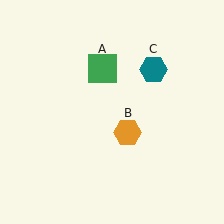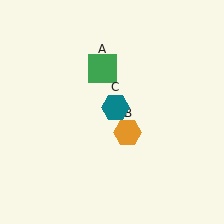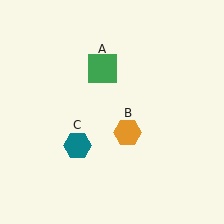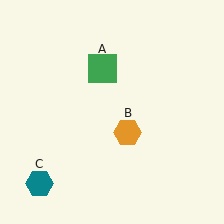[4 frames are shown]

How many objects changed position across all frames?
1 object changed position: teal hexagon (object C).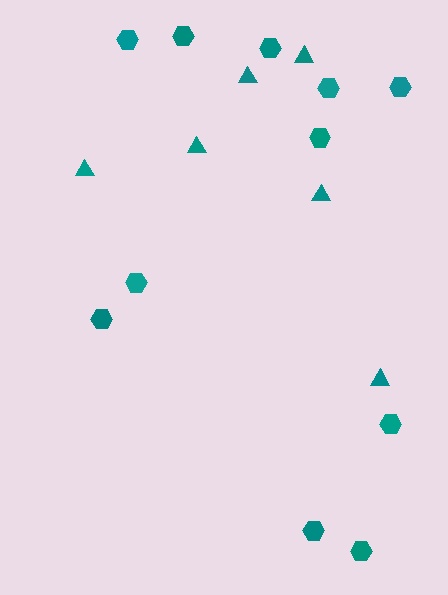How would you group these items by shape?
There are 2 groups: one group of hexagons (11) and one group of triangles (6).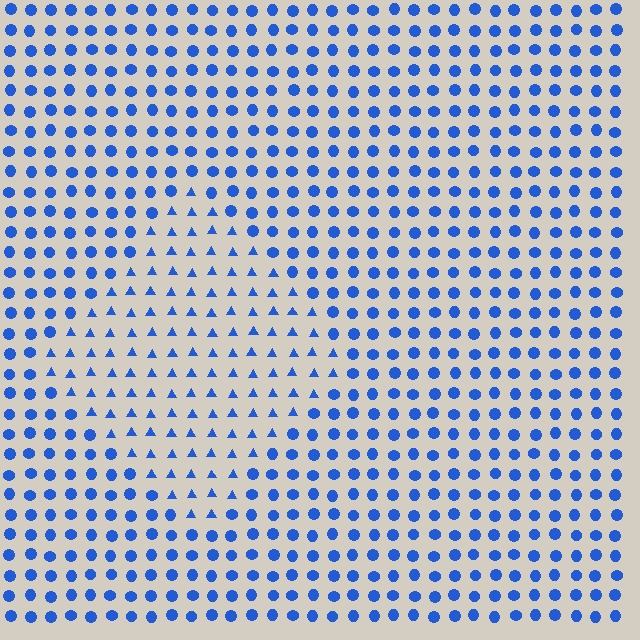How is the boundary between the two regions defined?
The boundary is defined by a change in element shape: triangles inside vs. circles outside. All elements share the same color and spacing.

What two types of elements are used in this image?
The image uses triangles inside the diamond region and circles outside it.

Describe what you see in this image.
The image is filled with small blue elements arranged in a uniform grid. A diamond-shaped region contains triangles, while the surrounding area contains circles. The boundary is defined purely by the change in element shape.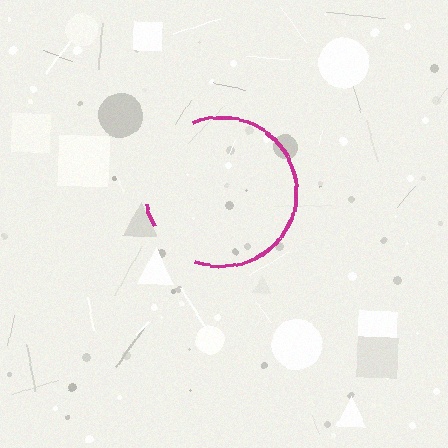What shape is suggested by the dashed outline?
The dashed outline suggests a circle.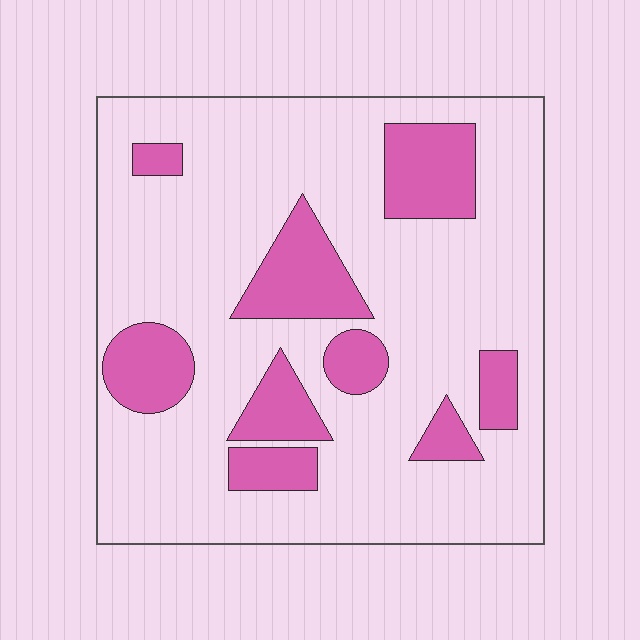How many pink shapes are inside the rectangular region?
9.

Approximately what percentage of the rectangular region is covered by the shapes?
Approximately 20%.